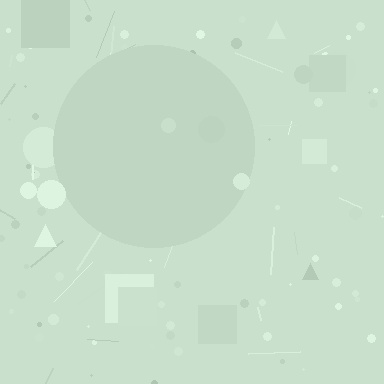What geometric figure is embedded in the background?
A circle is embedded in the background.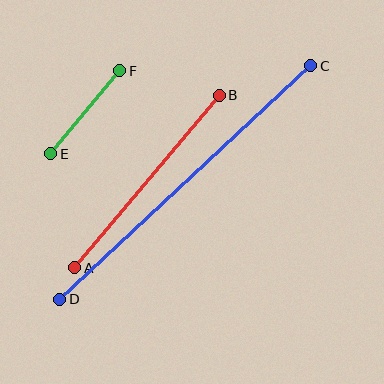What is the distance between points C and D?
The distance is approximately 343 pixels.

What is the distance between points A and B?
The distance is approximately 225 pixels.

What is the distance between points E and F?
The distance is approximately 108 pixels.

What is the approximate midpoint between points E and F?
The midpoint is at approximately (85, 112) pixels.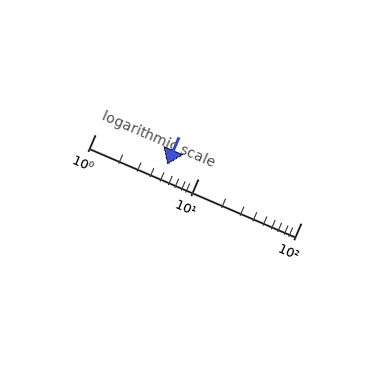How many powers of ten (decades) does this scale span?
The scale spans 2 decades, from 1 to 100.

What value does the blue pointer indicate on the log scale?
The pointer indicates approximately 5.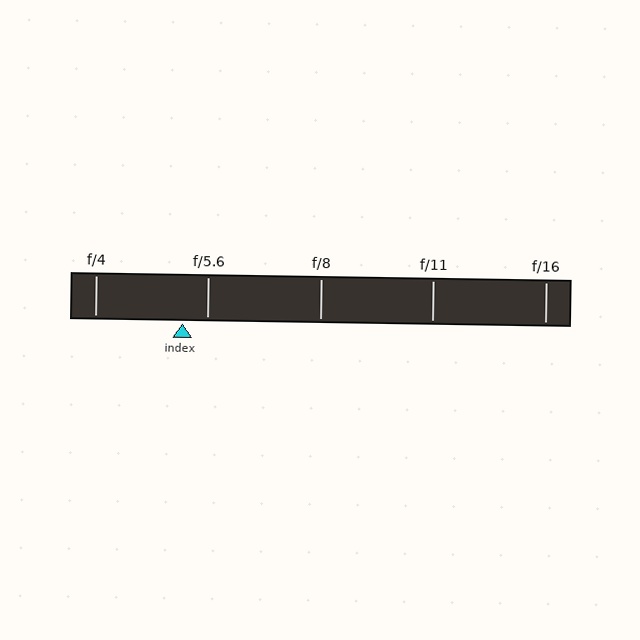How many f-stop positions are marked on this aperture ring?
There are 5 f-stop positions marked.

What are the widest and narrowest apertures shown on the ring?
The widest aperture shown is f/4 and the narrowest is f/16.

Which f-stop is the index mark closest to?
The index mark is closest to f/5.6.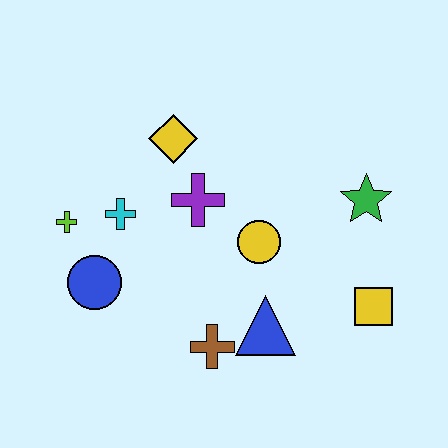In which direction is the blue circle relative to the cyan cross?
The blue circle is below the cyan cross.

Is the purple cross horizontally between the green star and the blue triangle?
No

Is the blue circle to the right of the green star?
No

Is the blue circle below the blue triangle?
No